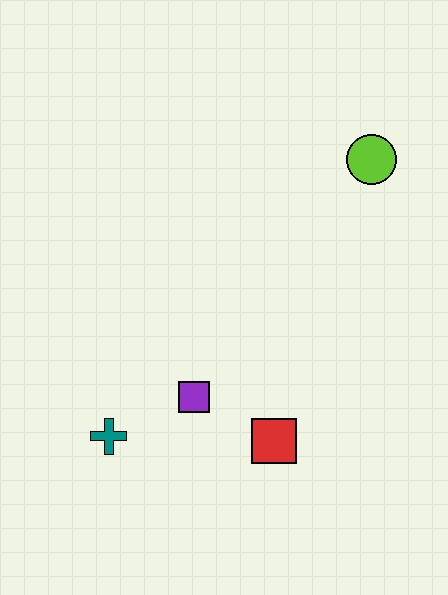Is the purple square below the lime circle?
Yes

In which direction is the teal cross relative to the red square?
The teal cross is to the left of the red square.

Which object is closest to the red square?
The purple square is closest to the red square.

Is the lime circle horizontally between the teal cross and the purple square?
No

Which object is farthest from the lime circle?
The teal cross is farthest from the lime circle.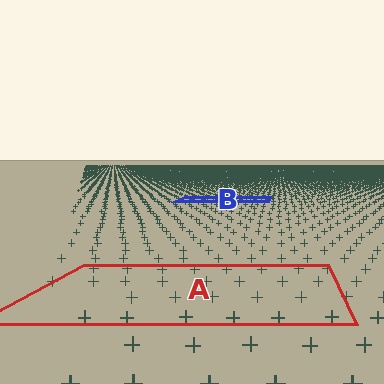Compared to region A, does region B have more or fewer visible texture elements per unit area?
Region B has more texture elements per unit area — they are packed more densely because it is farther away.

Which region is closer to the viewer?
Region A is closer. The texture elements there are larger and more spread out.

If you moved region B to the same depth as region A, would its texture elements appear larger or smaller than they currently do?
They would appear larger. At a closer depth, the same texture elements are projected at a bigger on-screen size.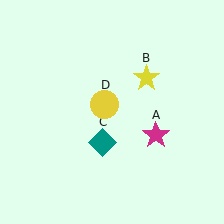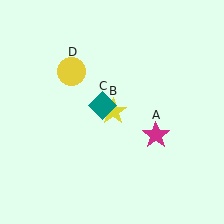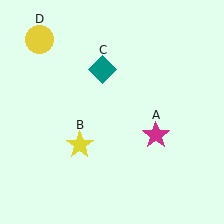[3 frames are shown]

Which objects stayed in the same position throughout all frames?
Magenta star (object A) remained stationary.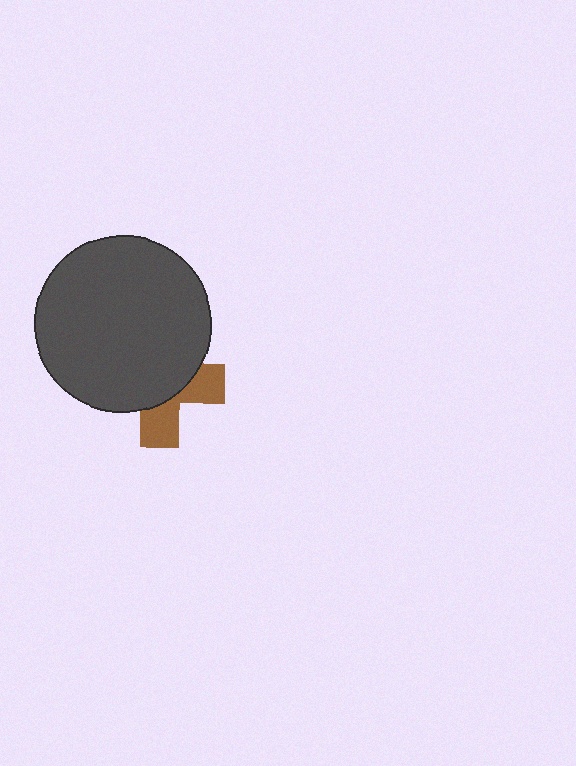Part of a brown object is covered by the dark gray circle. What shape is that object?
It is a cross.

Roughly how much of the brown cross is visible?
A small part of it is visible (roughly 36%).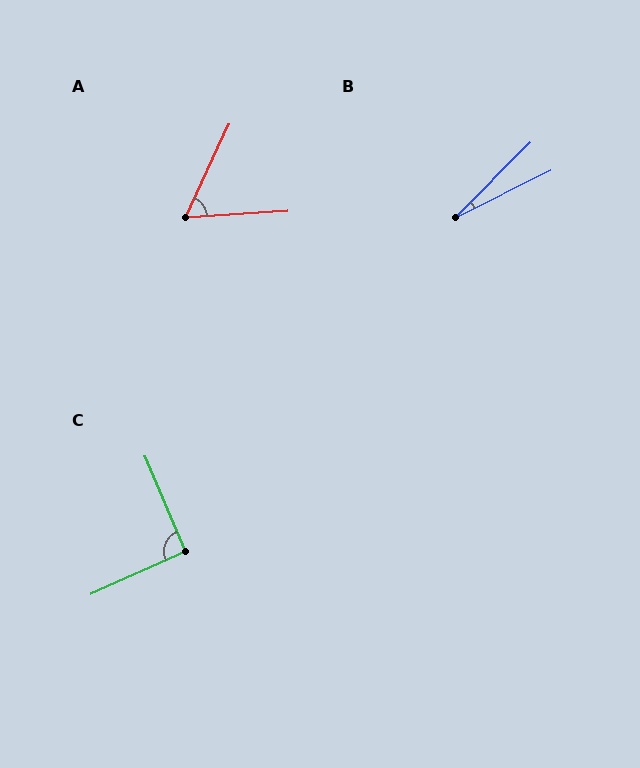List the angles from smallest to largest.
B (19°), A (62°), C (91°).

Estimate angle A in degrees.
Approximately 62 degrees.